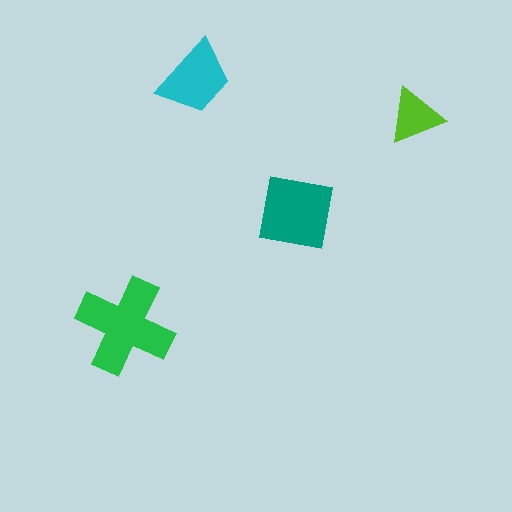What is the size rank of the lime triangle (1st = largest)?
4th.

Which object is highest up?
The cyan trapezoid is topmost.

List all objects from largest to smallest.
The green cross, the teal square, the cyan trapezoid, the lime triangle.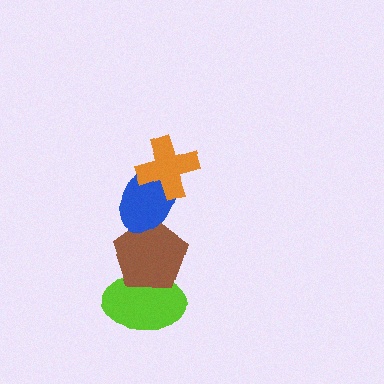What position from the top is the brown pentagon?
The brown pentagon is 3rd from the top.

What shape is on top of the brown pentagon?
The blue ellipse is on top of the brown pentagon.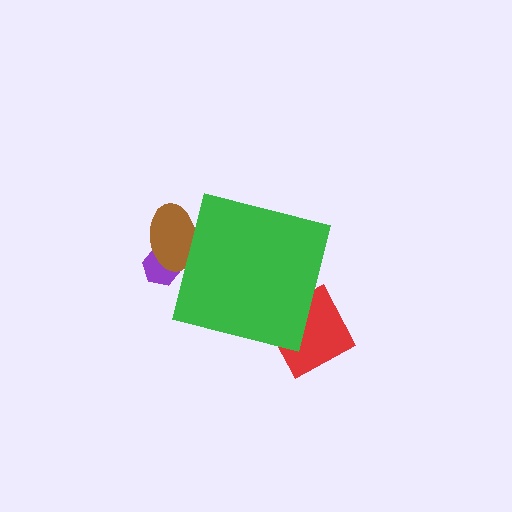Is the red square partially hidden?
Yes, the red square is partially hidden behind the green square.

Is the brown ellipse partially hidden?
Yes, the brown ellipse is partially hidden behind the green square.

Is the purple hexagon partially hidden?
Yes, the purple hexagon is partially hidden behind the green square.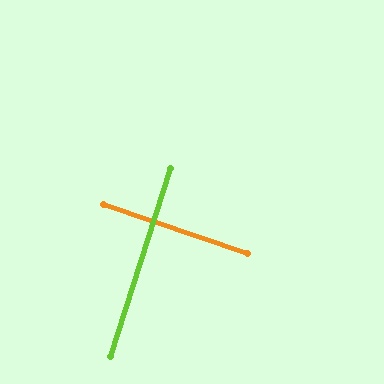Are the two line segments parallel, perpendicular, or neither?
Perpendicular — they meet at approximately 89°.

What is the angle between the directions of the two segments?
Approximately 89 degrees.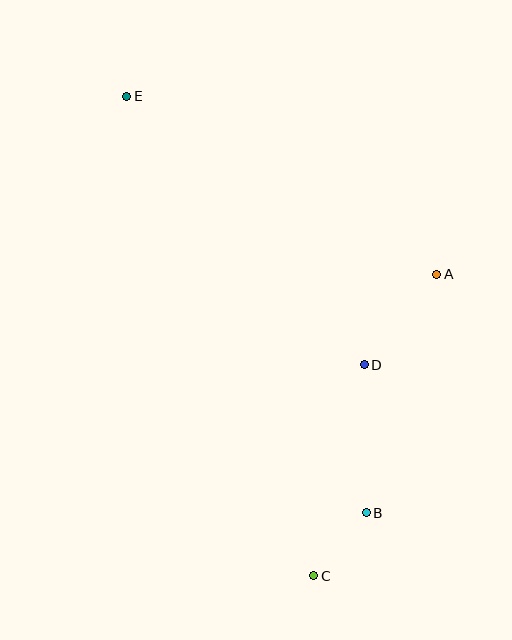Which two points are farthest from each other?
Points C and E are farthest from each other.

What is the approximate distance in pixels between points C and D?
The distance between C and D is approximately 217 pixels.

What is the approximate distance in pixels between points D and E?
The distance between D and E is approximately 358 pixels.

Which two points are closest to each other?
Points B and C are closest to each other.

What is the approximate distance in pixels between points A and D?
The distance between A and D is approximately 116 pixels.